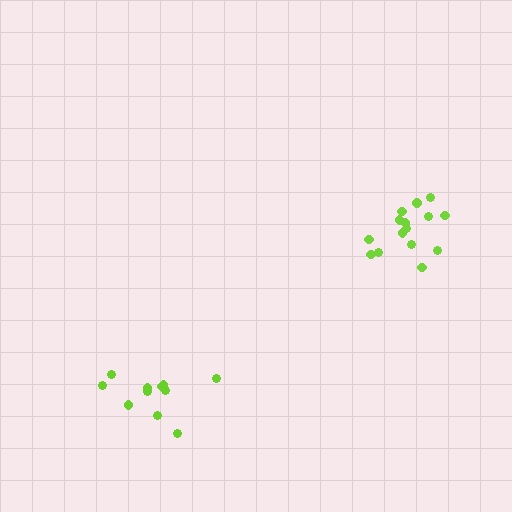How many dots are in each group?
Group 1: 15 dots, Group 2: 11 dots (26 total).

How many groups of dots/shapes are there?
There are 2 groups.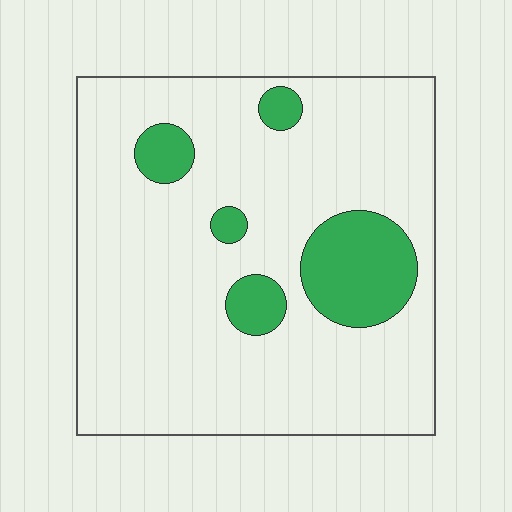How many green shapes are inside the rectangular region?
5.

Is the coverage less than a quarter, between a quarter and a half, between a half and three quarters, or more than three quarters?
Less than a quarter.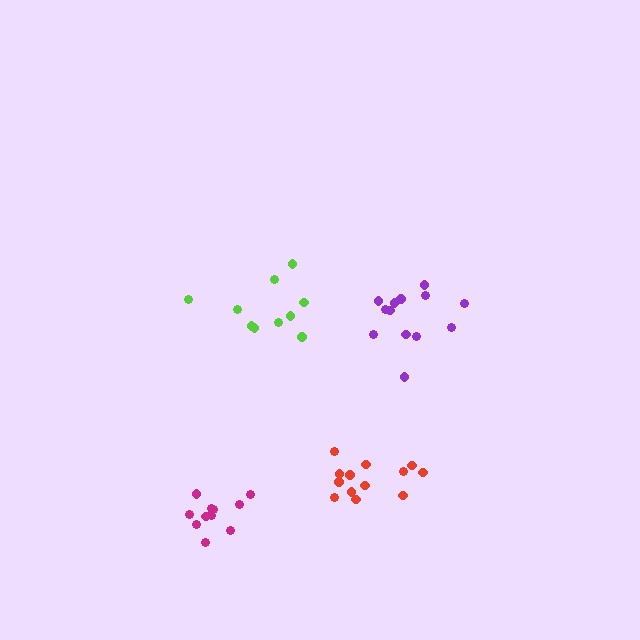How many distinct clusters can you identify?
There are 4 distinct clusters.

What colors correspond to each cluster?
The clusters are colored: magenta, red, purple, lime.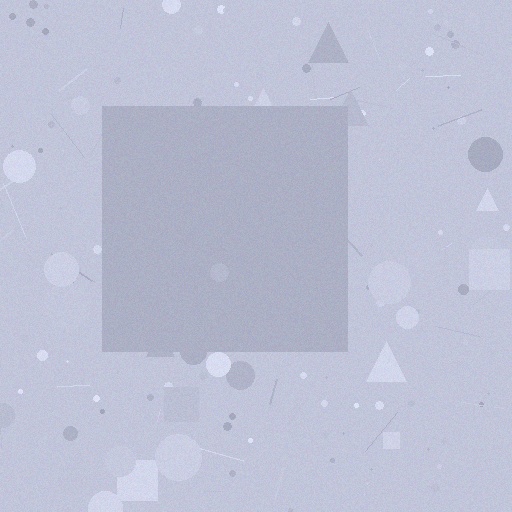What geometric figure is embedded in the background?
A square is embedded in the background.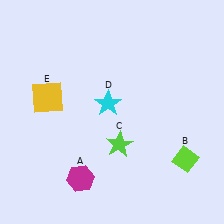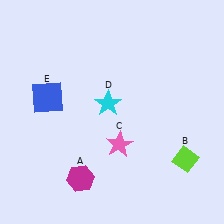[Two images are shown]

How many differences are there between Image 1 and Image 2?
There are 2 differences between the two images.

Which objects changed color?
C changed from lime to pink. E changed from yellow to blue.